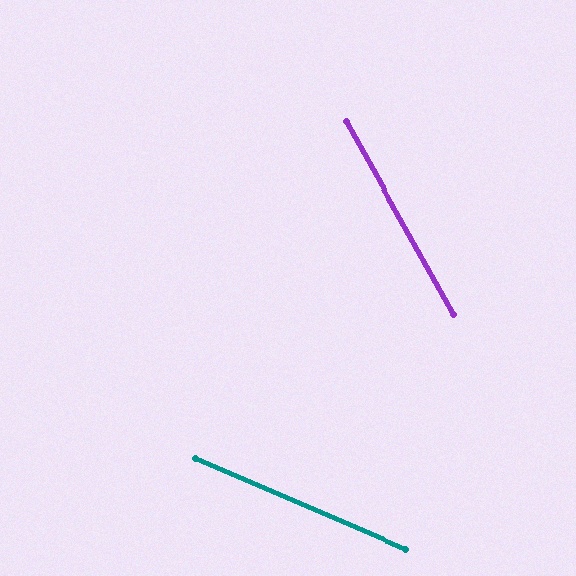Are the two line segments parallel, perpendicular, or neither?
Neither parallel nor perpendicular — they differ by about 38°.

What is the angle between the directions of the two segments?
Approximately 38 degrees.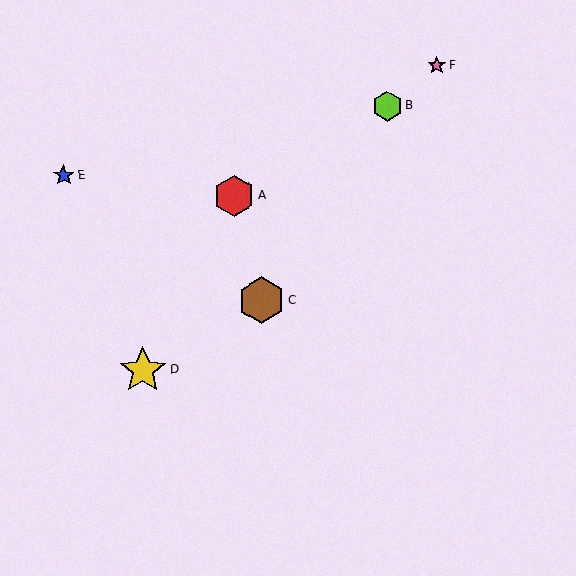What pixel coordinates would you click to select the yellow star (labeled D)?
Click at (143, 370) to select the yellow star D.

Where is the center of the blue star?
The center of the blue star is at (64, 175).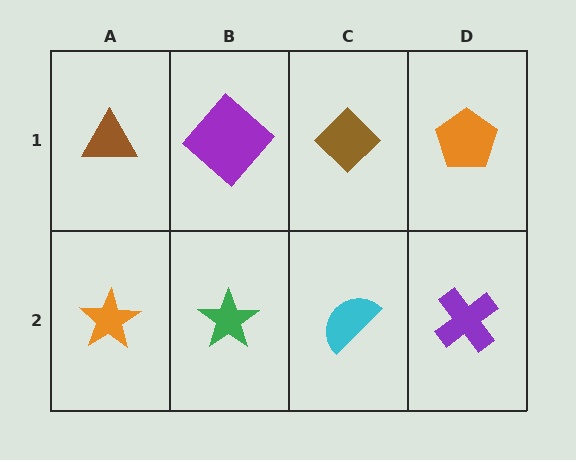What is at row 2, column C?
A cyan semicircle.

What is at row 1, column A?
A brown triangle.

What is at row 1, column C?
A brown diamond.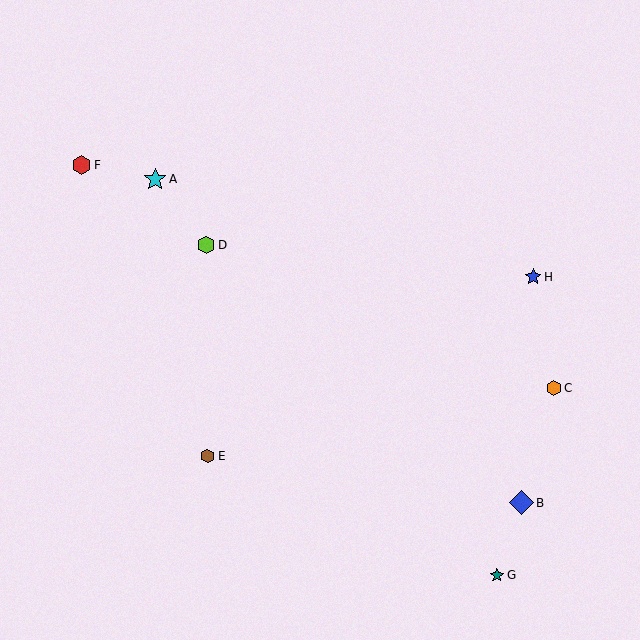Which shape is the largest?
The blue diamond (labeled B) is the largest.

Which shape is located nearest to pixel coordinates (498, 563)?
The teal star (labeled G) at (497, 575) is nearest to that location.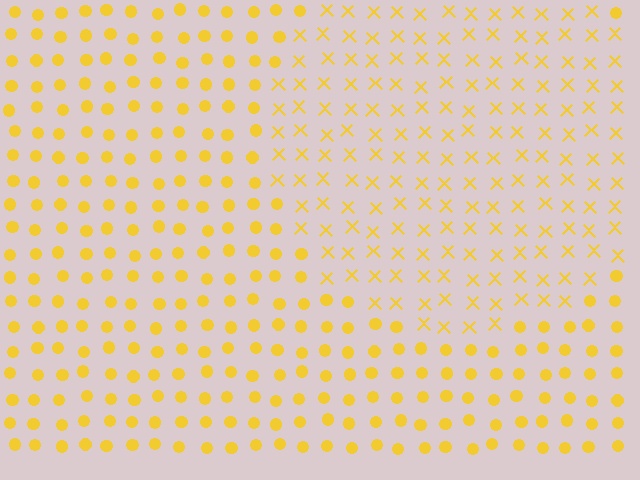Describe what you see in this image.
The image is filled with small yellow elements arranged in a uniform grid. A circle-shaped region contains X marks, while the surrounding area contains circles. The boundary is defined purely by the change in element shape.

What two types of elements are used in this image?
The image uses X marks inside the circle region and circles outside it.